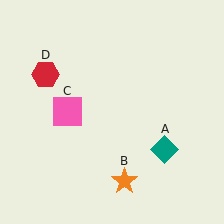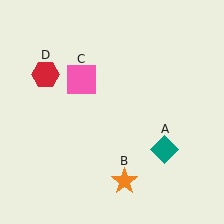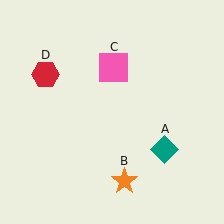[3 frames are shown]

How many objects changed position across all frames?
1 object changed position: pink square (object C).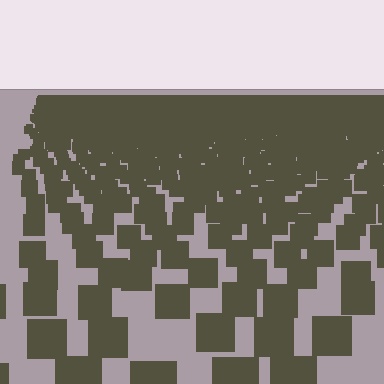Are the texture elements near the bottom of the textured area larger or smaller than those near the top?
Larger. Near the bottom, elements are closer to the viewer and appear at a bigger on-screen size.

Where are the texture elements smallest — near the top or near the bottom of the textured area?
Near the top.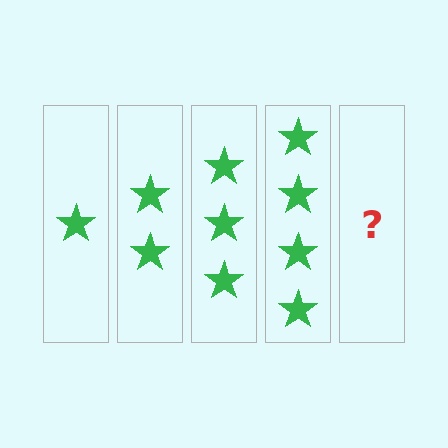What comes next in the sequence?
The next element should be 5 stars.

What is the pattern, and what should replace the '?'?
The pattern is that each step adds one more star. The '?' should be 5 stars.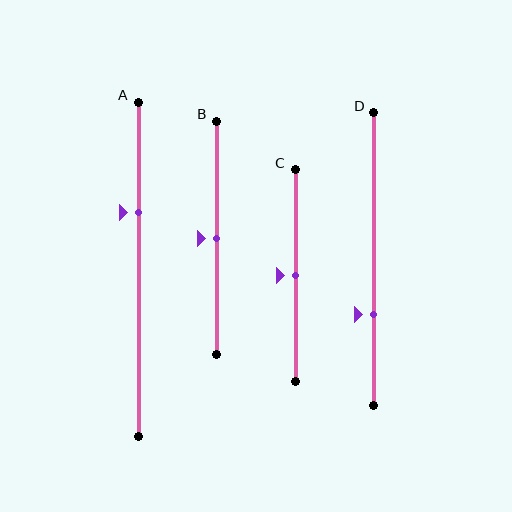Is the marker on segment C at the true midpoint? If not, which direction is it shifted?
Yes, the marker on segment C is at the true midpoint.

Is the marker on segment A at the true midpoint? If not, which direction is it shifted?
No, the marker on segment A is shifted upward by about 17% of the segment length.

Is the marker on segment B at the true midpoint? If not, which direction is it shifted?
Yes, the marker on segment B is at the true midpoint.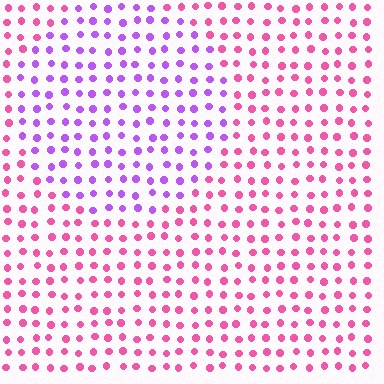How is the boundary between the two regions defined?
The boundary is defined purely by a slight shift in hue (about 49 degrees). Spacing, size, and orientation are identical on both sides.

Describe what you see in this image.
The image is filled with small pink elements in a uniform arrangement. A circle-shaped region is visible where the elements are tinted to a slightly different hue, forming a subtle color boundary.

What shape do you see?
I see a circle.